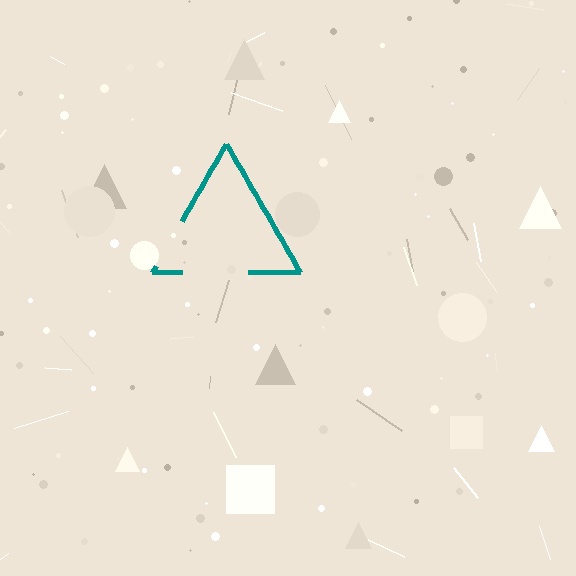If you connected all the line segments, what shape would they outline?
They would outline a triangle.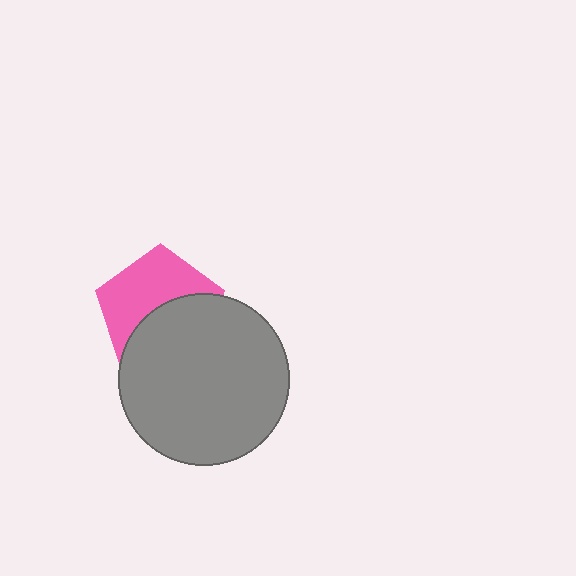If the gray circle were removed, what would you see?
You would see the complete pink pentagon.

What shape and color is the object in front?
The object in front is a gray circle.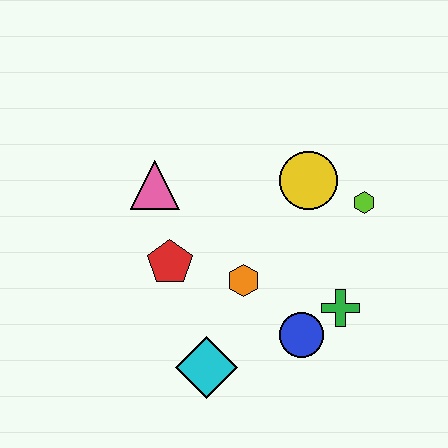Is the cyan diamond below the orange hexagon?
Yes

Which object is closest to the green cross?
The blue circle is closest to the green cross.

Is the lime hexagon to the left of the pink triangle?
No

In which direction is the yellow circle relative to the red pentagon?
The yellow circle is to the right of the red pentagon.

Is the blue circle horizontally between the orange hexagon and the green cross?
Yes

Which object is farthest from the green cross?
The pink triangle is farthest from the green cross.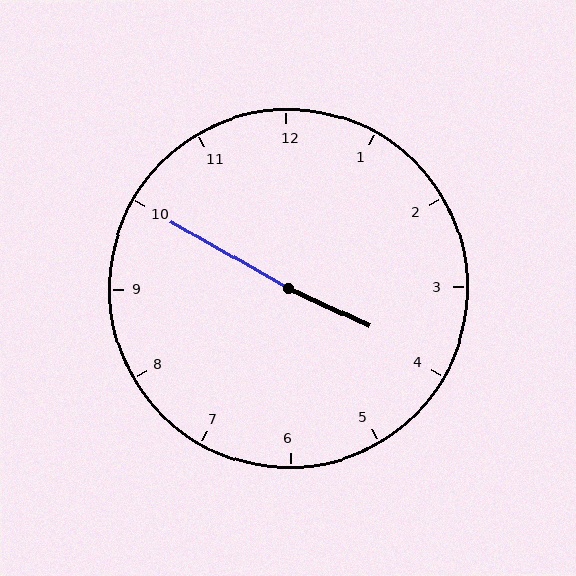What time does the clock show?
3:50.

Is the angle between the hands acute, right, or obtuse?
It is obtuse.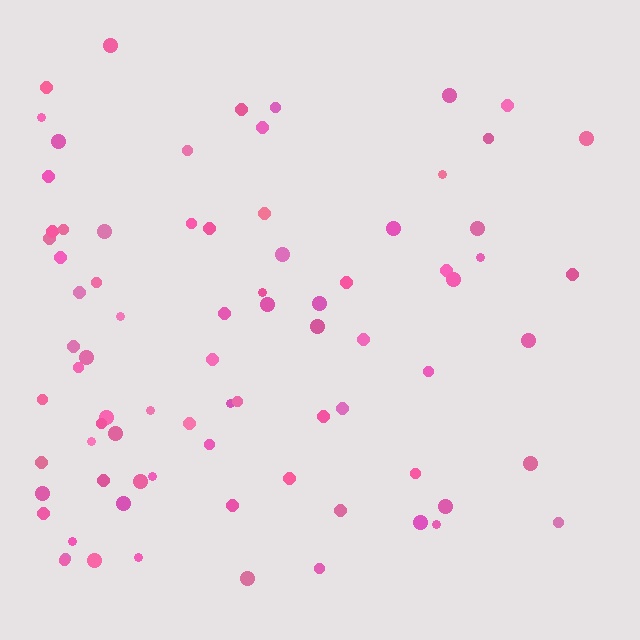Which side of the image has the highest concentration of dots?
The left.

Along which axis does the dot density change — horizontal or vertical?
Horizontal.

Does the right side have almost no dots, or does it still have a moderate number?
Still a moderate number, just noticeably fewer than the left.